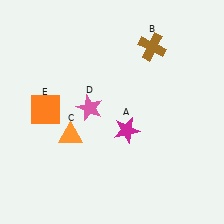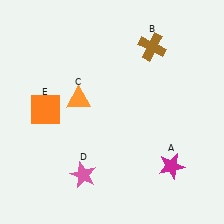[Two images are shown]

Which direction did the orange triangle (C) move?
The orange triangle (C) moved up.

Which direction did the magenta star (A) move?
The magenta star (A) moved right.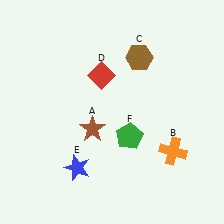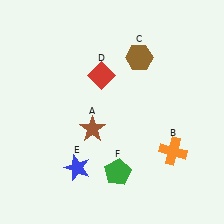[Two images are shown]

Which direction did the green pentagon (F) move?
The green pentagon (F) moved down.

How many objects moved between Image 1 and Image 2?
1 object moved between the two images.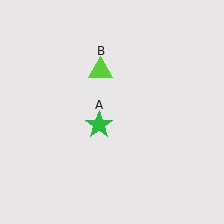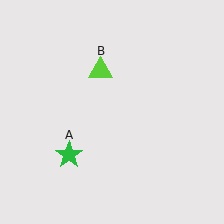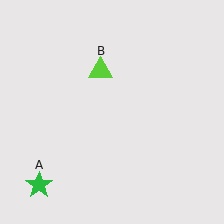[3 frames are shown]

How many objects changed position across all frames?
1 object changed position: green star (object A).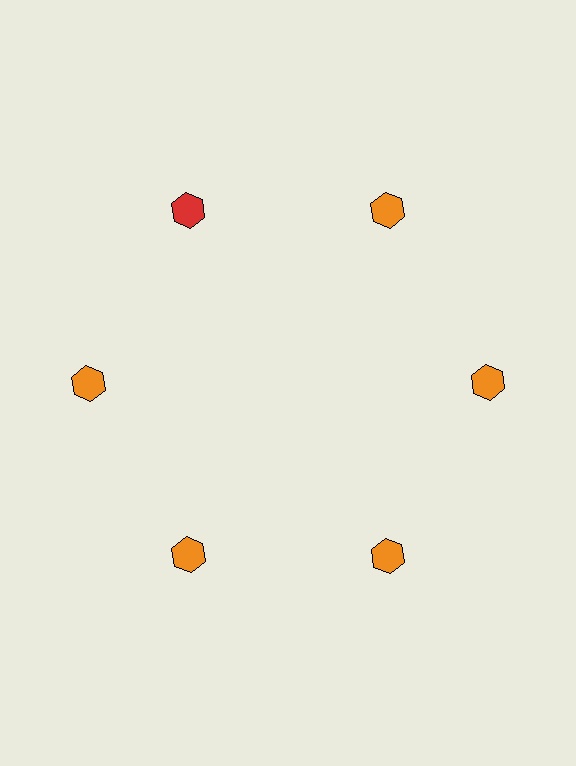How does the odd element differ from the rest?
It has a different color: red instead of orange.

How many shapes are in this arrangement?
There are 6 shapes arranged in a ring pattern.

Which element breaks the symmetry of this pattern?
The red hexagon at roughly the 11 o'clock position breaks the symmetry. All other shapes are orange hexagons.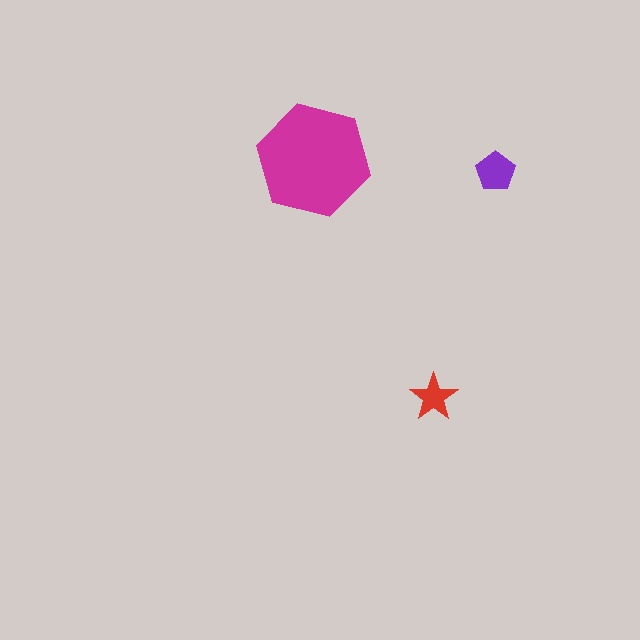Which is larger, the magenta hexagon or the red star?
The magenta hexagon.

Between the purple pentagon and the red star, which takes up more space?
The purple pentagon.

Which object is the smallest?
The red star.